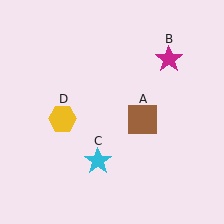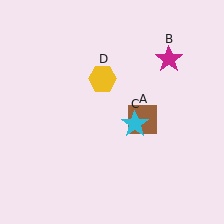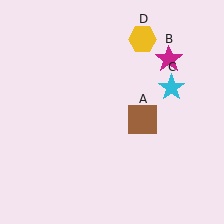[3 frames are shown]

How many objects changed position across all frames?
2 objects changed position: cyan star (object C), yellow hexagon (object D).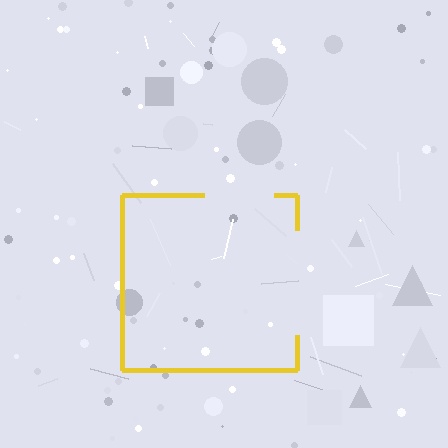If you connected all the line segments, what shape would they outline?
They would outline a square.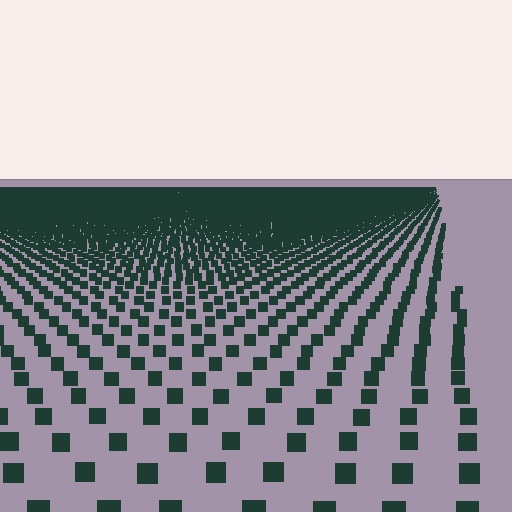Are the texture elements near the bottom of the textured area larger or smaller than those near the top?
Larger. Near the bottom, elements are closer to the viewer and appear at a bigger on-screen size.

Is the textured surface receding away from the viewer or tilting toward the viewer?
The surface is receding away from the viewer. Texture elements get smaller and denser toward the top.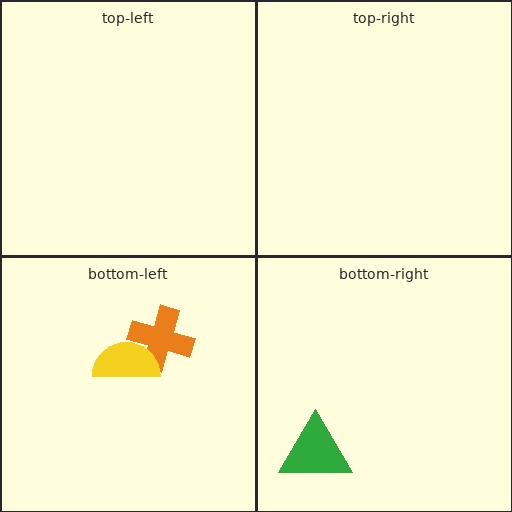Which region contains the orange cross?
The bottom-left region.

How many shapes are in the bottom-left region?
2.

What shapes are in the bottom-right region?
The green triangle.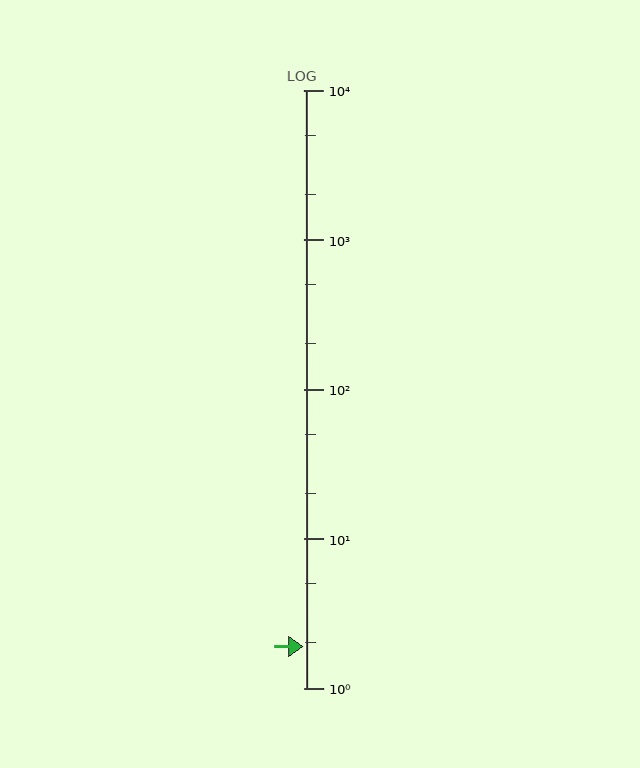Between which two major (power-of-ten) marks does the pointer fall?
The pointer is between 1 and 10.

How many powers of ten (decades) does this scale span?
The scale spans 4 decades, from 1 to 10000.